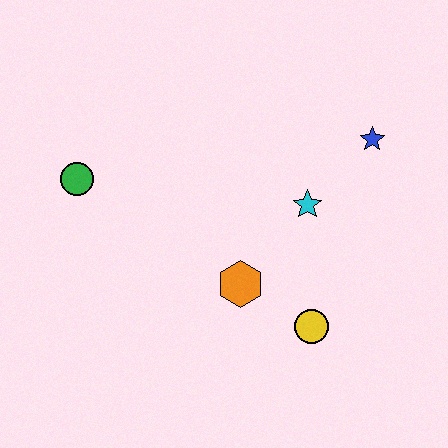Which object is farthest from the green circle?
The blue star is farthest from the green circle.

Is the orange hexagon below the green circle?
Yes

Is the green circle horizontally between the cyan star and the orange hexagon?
No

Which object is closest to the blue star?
The cyan star is closest to the blue star.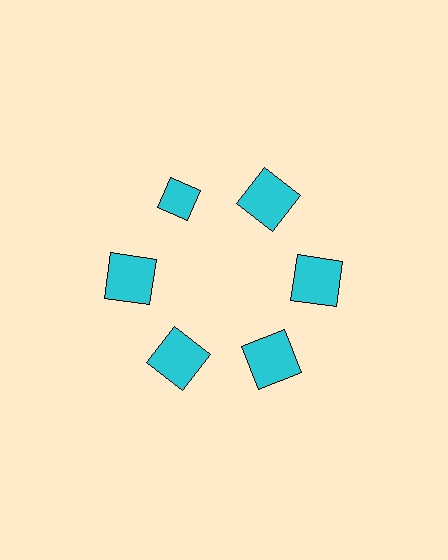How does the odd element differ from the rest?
It has a different shape: diamond instead of square.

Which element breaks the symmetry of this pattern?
The cyan diamond at roughly the 11 o'clock position breaks the symmetry. All other shapes are cyan squares.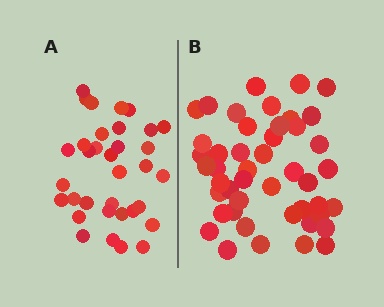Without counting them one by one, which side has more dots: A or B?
Region B (the right region) has more dots.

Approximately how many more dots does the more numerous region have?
Region B has roughly 12 or so more dots than region A.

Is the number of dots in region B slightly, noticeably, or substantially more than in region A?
Region B has noticeably more, but not dramatically so. The ratio is roughly 1.4 to 1.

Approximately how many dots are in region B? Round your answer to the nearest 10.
About 50 dots. (The exact count is 46, which rounds to 50.)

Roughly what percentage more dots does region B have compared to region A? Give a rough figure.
About 35% more.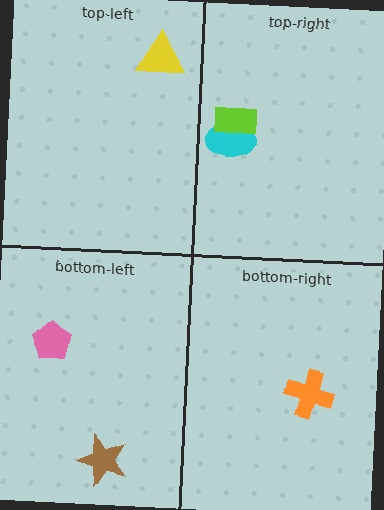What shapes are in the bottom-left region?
The pink pentagon, the brown star.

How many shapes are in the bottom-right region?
1.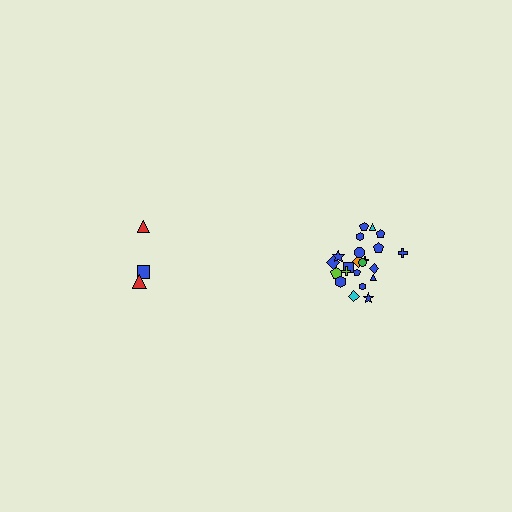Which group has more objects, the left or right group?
The right group.